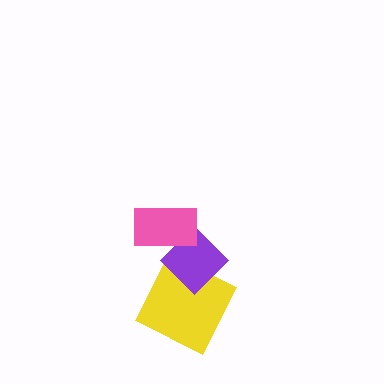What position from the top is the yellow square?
The yellow square is 3rd from the top.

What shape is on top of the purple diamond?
The pink rectangle is on top of the purple diamond.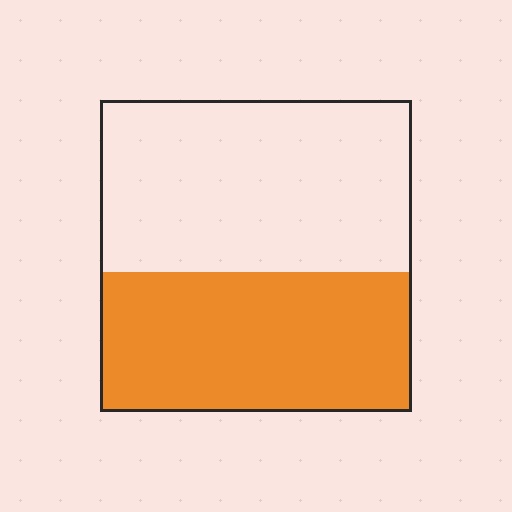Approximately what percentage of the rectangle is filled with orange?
Approximately 45%.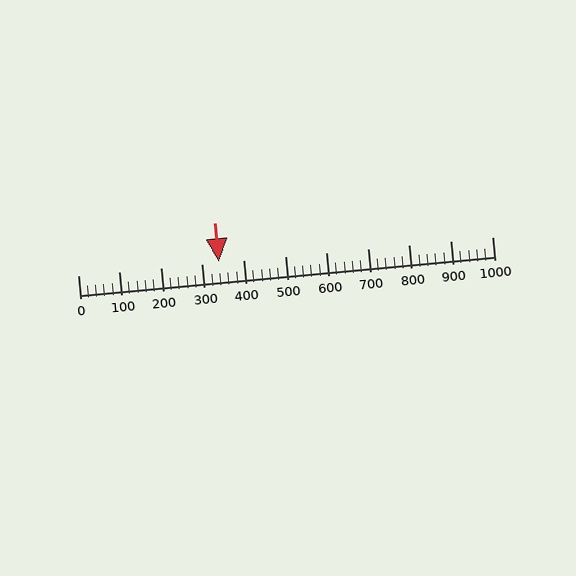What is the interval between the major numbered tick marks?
The major tick marks are spaced 100 units apart.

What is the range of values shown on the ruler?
The ruler shows values from 0 to 1000.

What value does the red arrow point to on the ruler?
The red arrow points to approximately 340.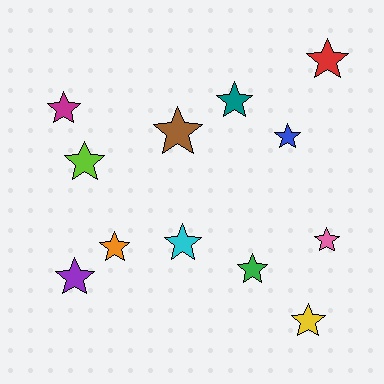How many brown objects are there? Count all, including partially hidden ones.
There is 1 brown object.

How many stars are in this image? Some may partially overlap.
There are 12 stars.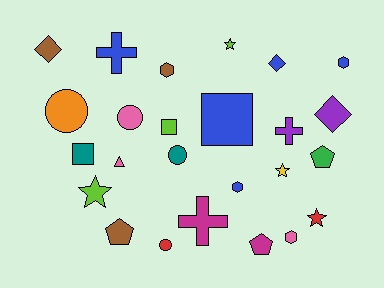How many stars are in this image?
There are 4 stars.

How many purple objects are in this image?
There are 2 purple objects.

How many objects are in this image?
There are 25 objects.